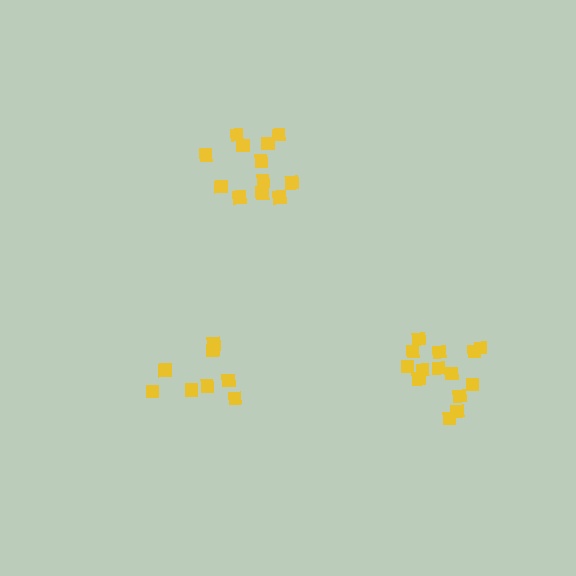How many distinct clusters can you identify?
There are 3 distinct clusters.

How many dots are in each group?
Group 1: 12 dots, Group 2: 14 dots, Group 3: 9 dots (35 total).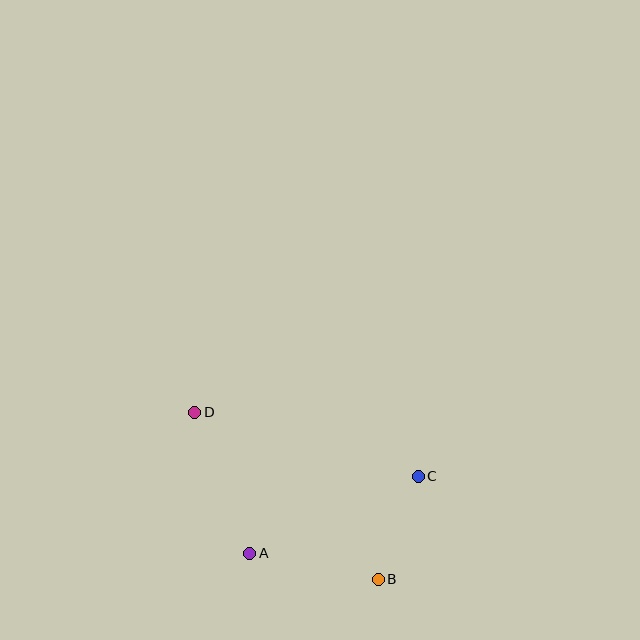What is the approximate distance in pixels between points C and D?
The distance between C and D is approximately 232 pixels.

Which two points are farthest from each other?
Points B and D are farthest from each other.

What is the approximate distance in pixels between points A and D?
The distance between A and D is approximately 151 pixels.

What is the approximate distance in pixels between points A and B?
The distance between A and B is approximately 131 pixels.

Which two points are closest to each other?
Points B and C are closest to each other.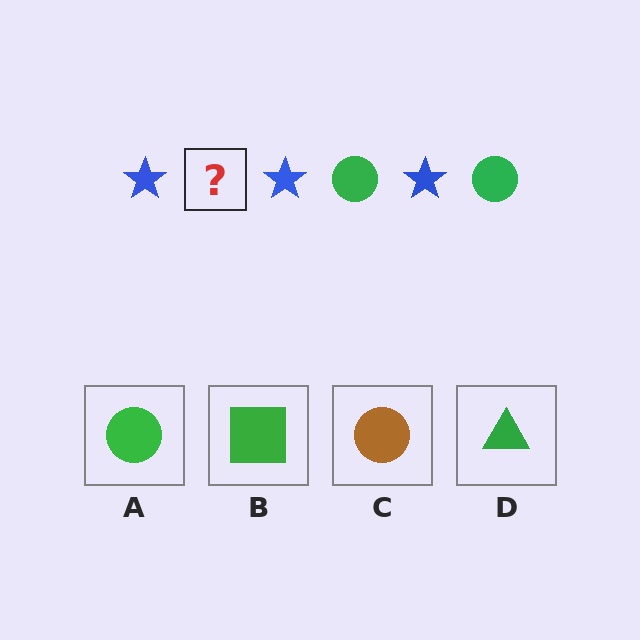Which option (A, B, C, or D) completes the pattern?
A.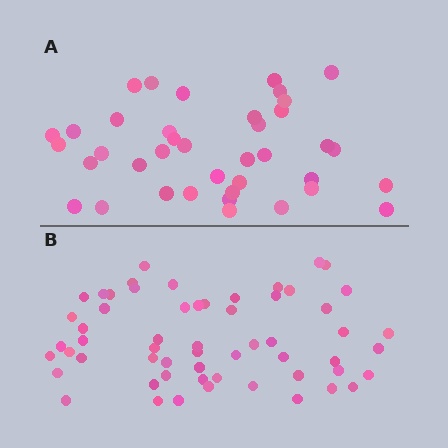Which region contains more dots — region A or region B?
Region B (the bottom region) has more dots.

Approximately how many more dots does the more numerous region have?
Region B has approximately 20 more dots than region A.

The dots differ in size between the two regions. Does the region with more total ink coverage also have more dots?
No. Region A has more total ink coverage because its dots are larger, but region B actually contains more individual dots. Total area can be misleading — the number of items is what matters here.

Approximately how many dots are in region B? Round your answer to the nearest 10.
About 60 dots. (The exact count is 58, which rounds to 60.)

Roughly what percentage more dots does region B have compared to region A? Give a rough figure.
About 50% more.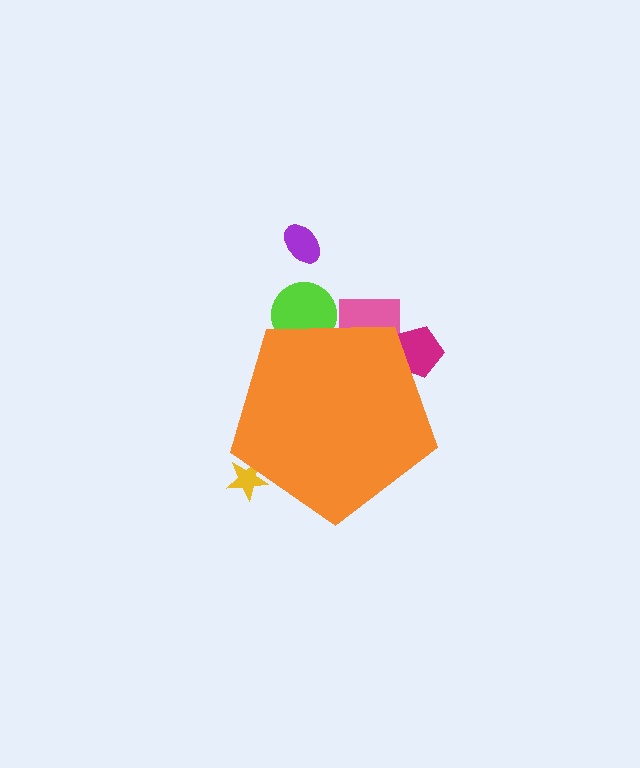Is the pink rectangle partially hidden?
Yes, the pink rectangle is partially hidden behind the orange pentagon.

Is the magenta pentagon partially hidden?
Yes, the magenta pentagon is partially hidden behind the orange pentagon.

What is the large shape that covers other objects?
An orange pentagon.